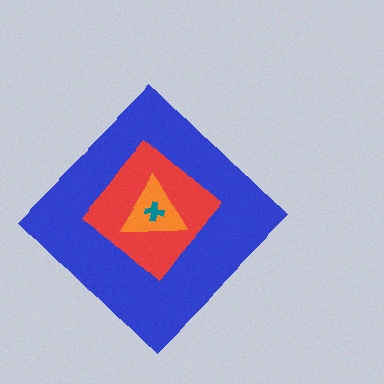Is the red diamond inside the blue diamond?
Yes.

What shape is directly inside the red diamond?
The orange triangle.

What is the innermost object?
The teal cross.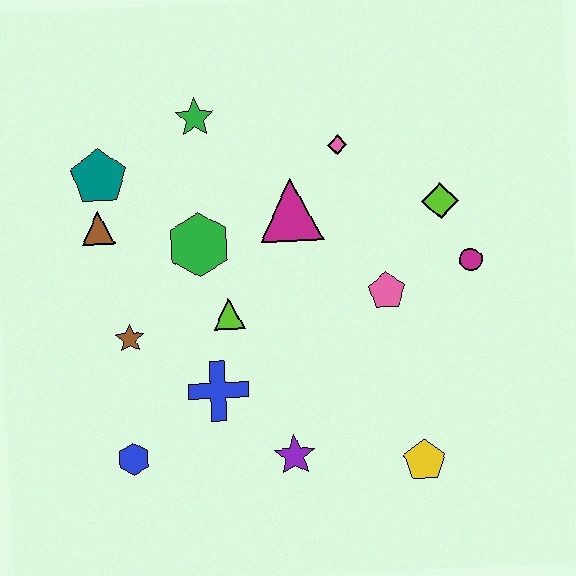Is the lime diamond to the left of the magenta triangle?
No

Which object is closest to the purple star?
The blue cross is closest to the purple star.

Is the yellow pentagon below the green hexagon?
Yes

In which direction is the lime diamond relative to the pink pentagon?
The lime diamond is above the pink pentagon.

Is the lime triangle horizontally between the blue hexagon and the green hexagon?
No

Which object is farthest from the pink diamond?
The blue hexagon is farthest from the pink diamond.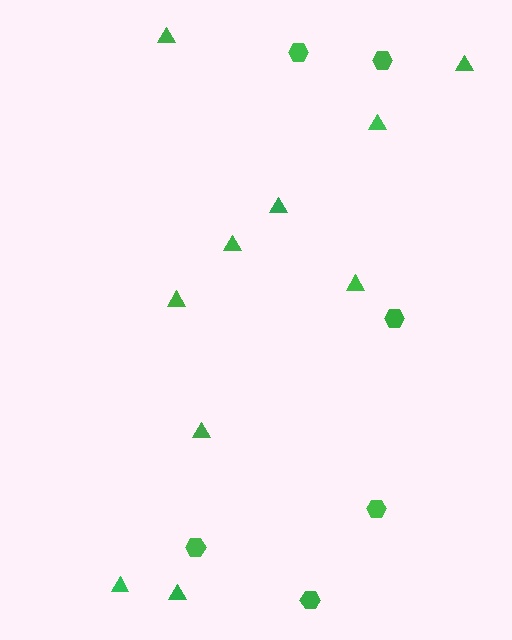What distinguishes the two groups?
There are 2 groups: one group of triangles (10) and one group of hexagons (6).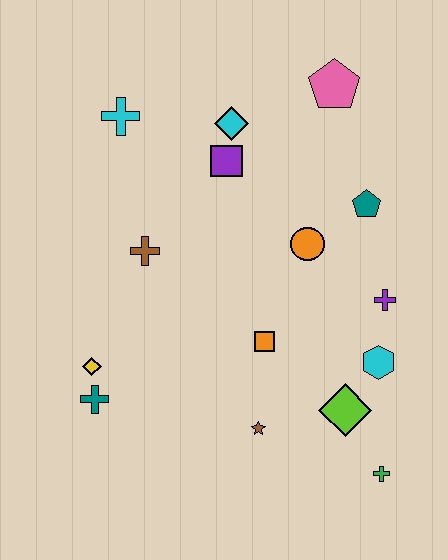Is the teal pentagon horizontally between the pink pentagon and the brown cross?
No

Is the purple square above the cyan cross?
No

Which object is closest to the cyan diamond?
The purple square is closest to the cyan diamond.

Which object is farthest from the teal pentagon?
The teal cross is farthest from the teal pentagon.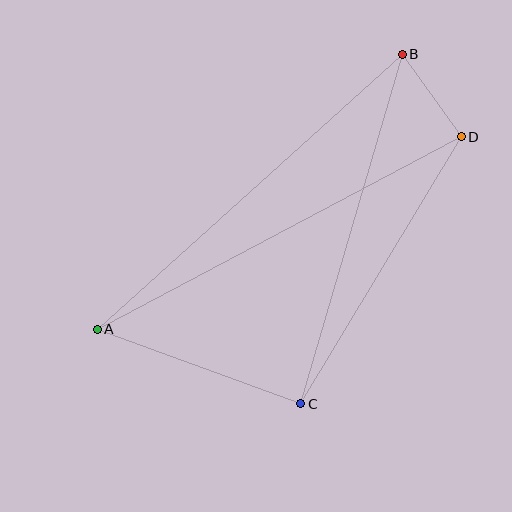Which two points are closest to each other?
Points B and D are closest to each other.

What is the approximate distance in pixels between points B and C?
The distance between B and C is approximately 364 pixels.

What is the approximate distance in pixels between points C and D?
The distance between C and D is approximately 311 pixels.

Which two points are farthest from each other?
Points A and D are farthest from each other.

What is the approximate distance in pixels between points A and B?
The distance between A and B is approximately 411 pixels.